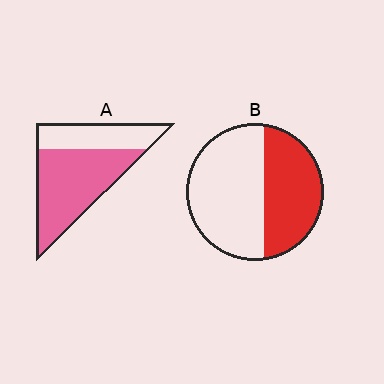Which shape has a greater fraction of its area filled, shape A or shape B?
Shape A.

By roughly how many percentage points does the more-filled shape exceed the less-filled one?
By roughly 25 percentage points (A over B).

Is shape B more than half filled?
No.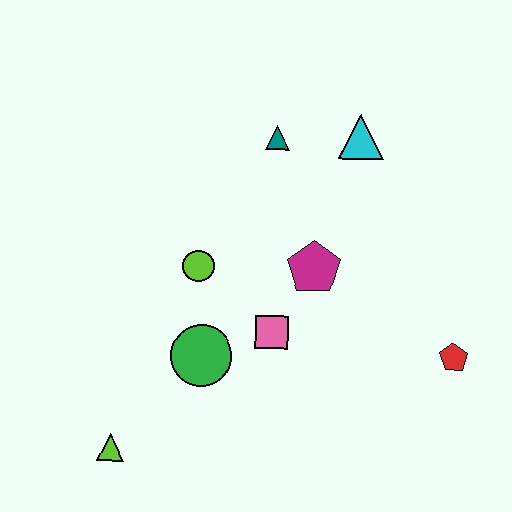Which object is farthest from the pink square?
The cyan triangle is farthest from the pink square.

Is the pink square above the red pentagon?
Yes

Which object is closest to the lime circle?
The green circle is closest to the lime circle.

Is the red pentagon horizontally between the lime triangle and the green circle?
No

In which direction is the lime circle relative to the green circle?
The lime circle is above the green circle.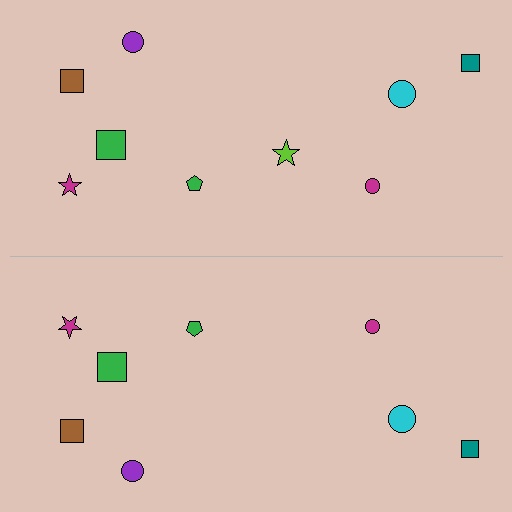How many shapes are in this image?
There are 17 shapes in this image.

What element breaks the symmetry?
A lime star is missing from the bottom side.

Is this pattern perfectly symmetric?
No, the pattern is not perfectly symmetric. A lime star is missing from the bottom side.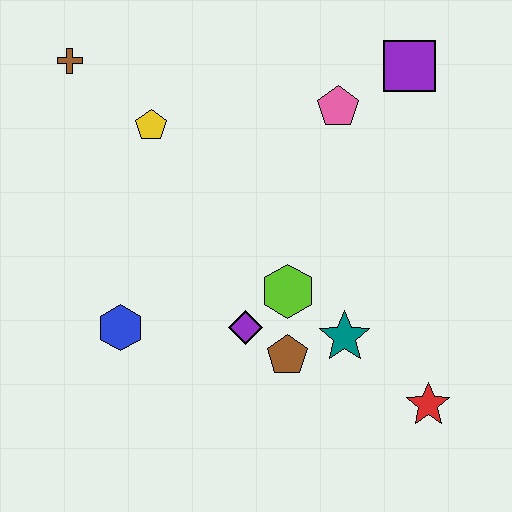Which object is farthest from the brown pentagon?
The brown cross is farthest from the brown pentagon.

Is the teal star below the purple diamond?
Yes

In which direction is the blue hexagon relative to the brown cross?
The blue hexagon is below the brown cross.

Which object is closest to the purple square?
The pink pentagon is closest to the purple square.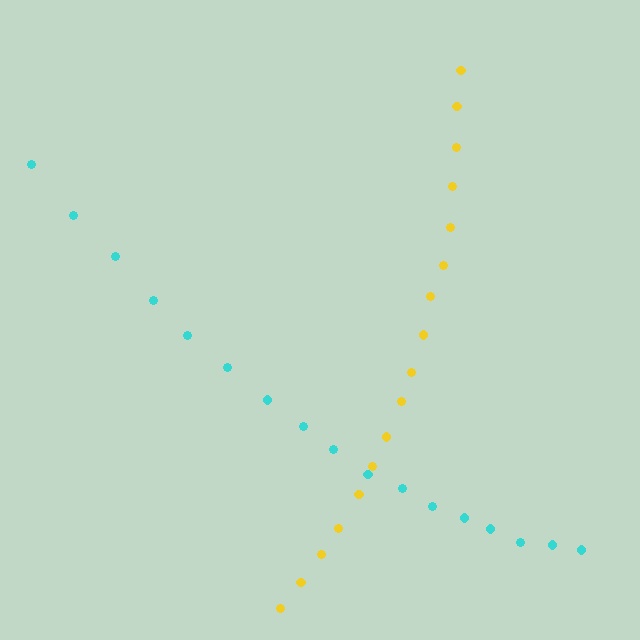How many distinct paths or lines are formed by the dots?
There are 2 distinct paths.